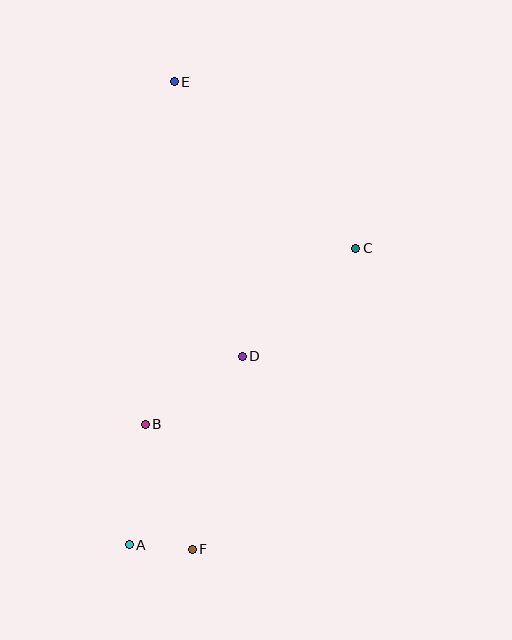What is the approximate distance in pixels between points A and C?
The distance between A and C is approximately 373 pixels.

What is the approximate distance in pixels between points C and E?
The distance between C and E is approximately 247 pixels.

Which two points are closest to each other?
Points A and F are closest to each other.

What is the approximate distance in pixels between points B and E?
The distance between B and E is approximately 344 pixels.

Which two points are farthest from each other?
Points E and F are farthest from each other.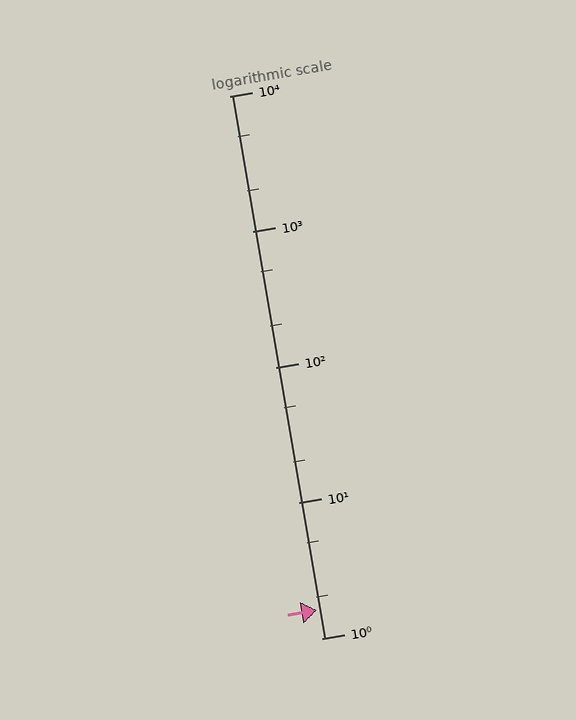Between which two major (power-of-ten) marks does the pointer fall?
The pointer is between 1 and 10.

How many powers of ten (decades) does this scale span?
The scale spans 4 decades, from 1 to 10000.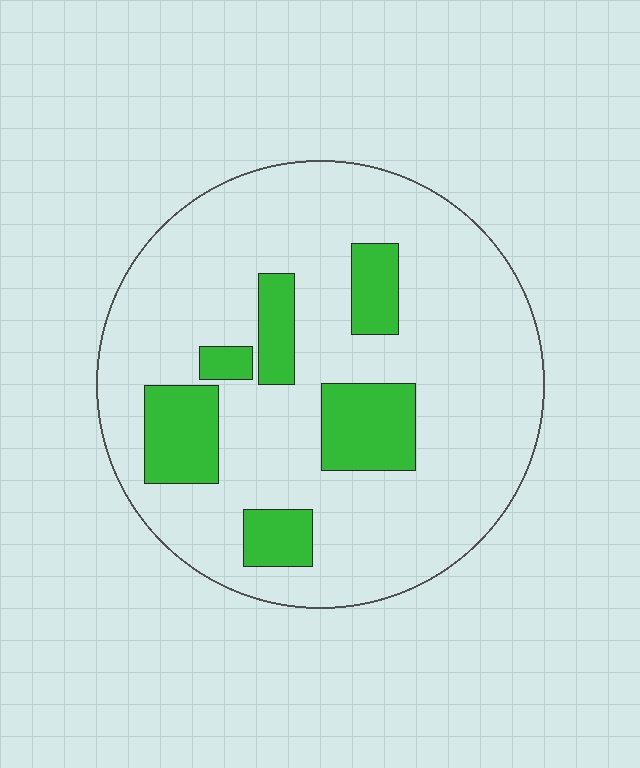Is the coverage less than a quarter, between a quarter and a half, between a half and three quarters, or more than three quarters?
Less than a quarter.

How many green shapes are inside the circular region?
6.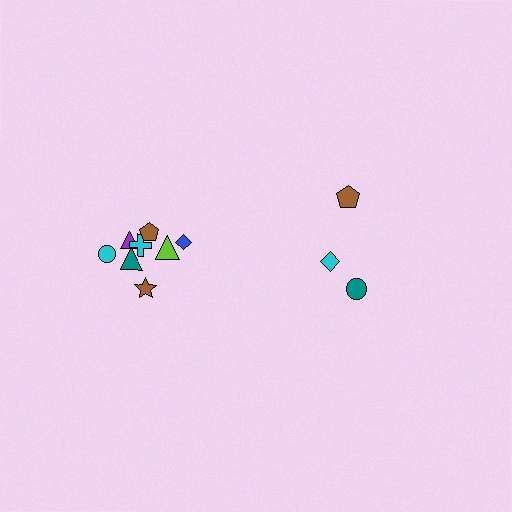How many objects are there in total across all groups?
There are 11 objects.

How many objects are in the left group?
There are 8 objects.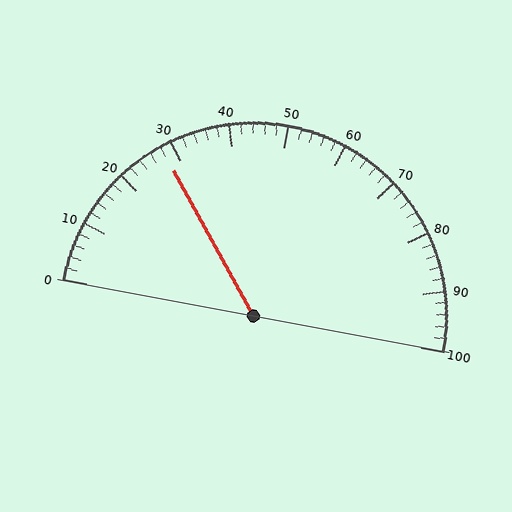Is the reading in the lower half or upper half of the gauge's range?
The reading is in the lower half of the range (0 to 100).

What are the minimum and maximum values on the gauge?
The gauge ranges from 0 to 100.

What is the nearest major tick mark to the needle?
The nearest major tick mark is 30.